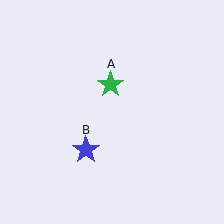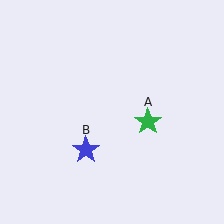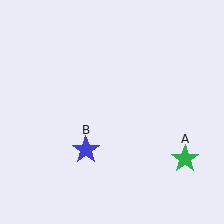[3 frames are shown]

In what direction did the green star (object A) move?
The green star (object A) moved down and to the right.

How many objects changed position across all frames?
1 object changed position: green star (object A).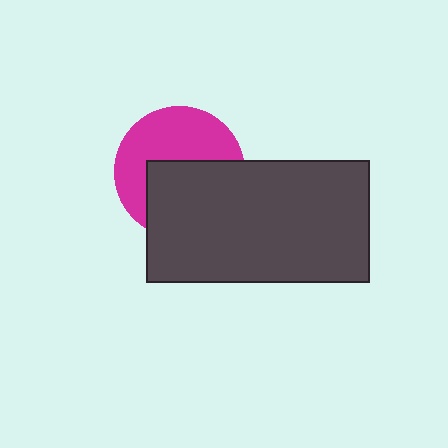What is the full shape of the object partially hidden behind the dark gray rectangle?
The partially hidden object is a magenta circle.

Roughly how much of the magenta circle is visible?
About half of it is visible (roughly 50%).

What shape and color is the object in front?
The object in front is a dark gray rectangle.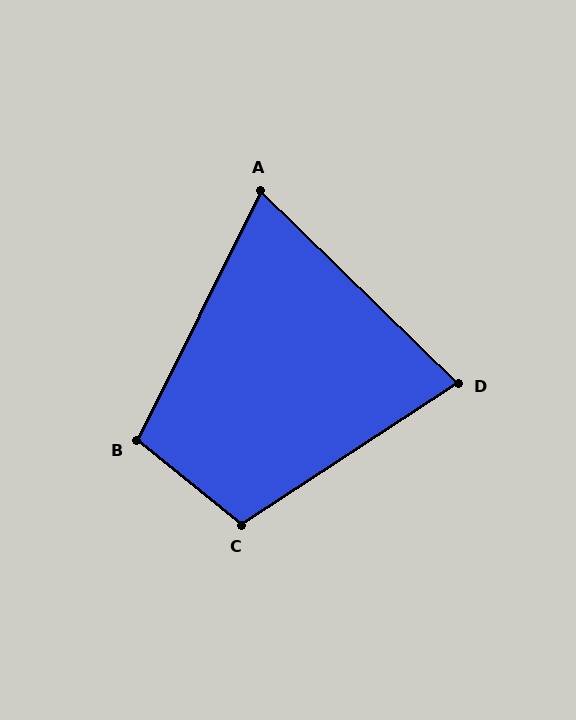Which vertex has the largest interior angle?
C, at approximately 108 degrees.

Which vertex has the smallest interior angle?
A, at approximately 72 degrees.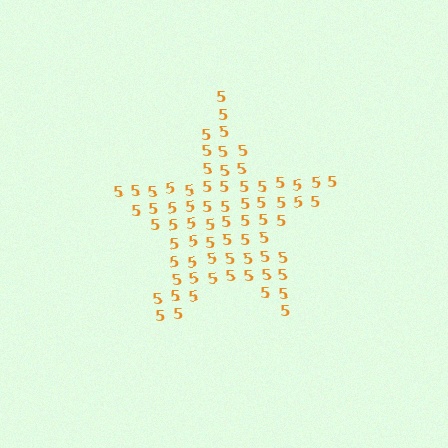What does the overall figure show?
The overall figure shows a star.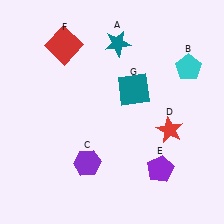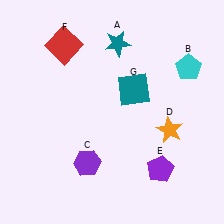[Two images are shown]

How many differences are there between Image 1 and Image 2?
There is 1 difference between the two images.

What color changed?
The star (D) changed from red in Image 1 to orange in Image 2.